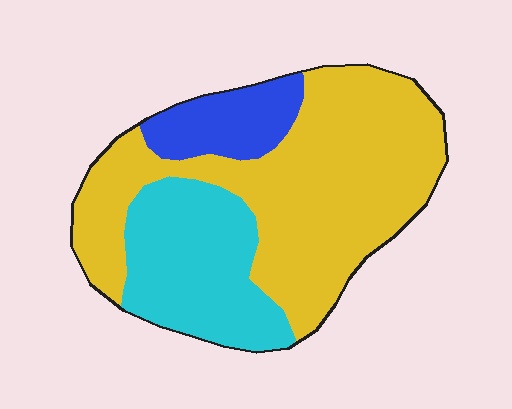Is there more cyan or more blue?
Cyan.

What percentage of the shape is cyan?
Cyan takes up about one quarter (1/4) of the shape.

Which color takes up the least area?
Blue, at roughly 10%.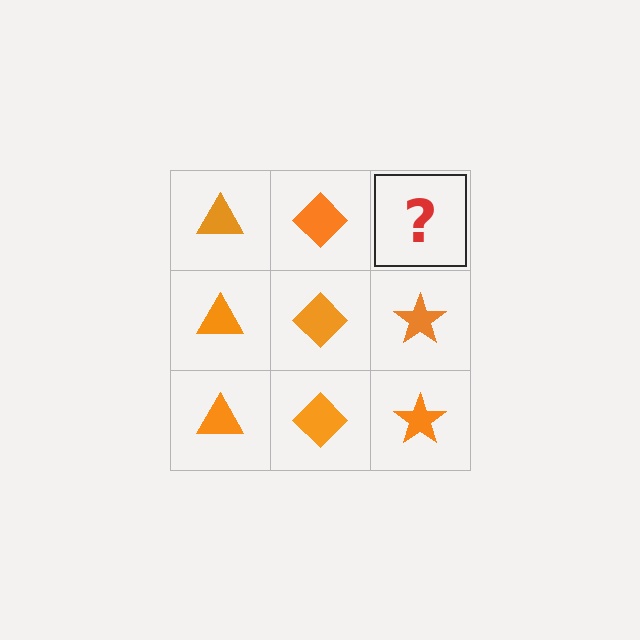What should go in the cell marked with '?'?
The missing cell should contain an orange star.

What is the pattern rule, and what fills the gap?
The rule is that each column has a consistent shape. The gap should be filled with an orange star.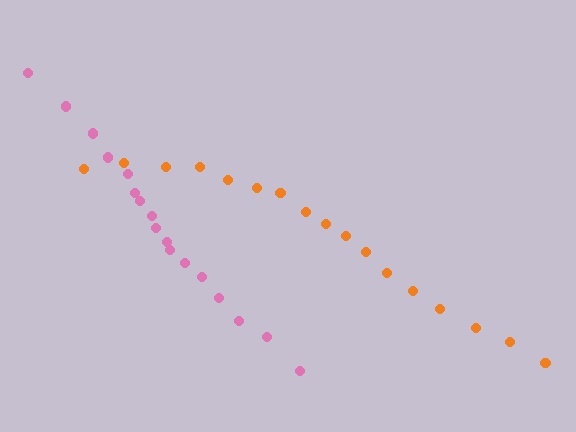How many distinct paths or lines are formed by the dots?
There are 2 distinct paths.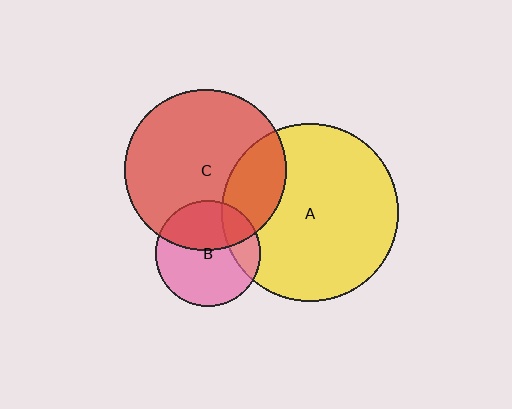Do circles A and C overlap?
Yes.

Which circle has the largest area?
Circle A (yellow).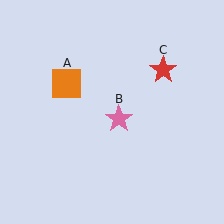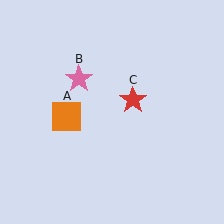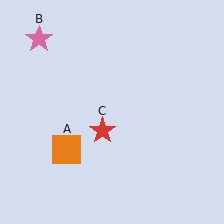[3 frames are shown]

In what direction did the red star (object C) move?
The red star (object C) moved down and to the left.